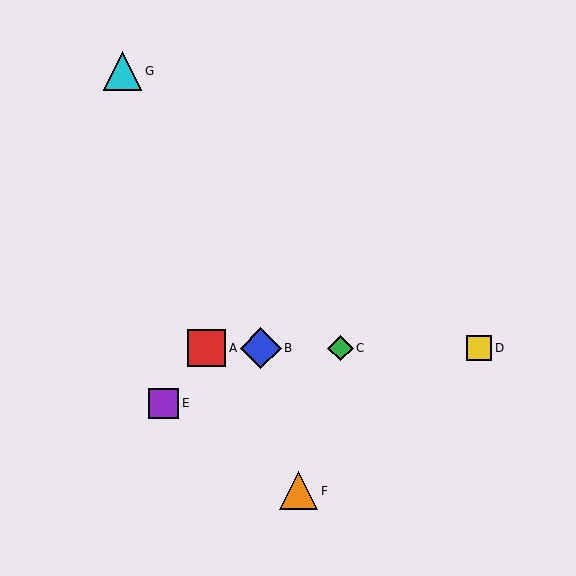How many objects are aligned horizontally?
4 objects (A, B, C, D) are aligned horizontally.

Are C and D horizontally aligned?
Yes, both are at y≈348.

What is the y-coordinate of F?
Object F is at y≈491.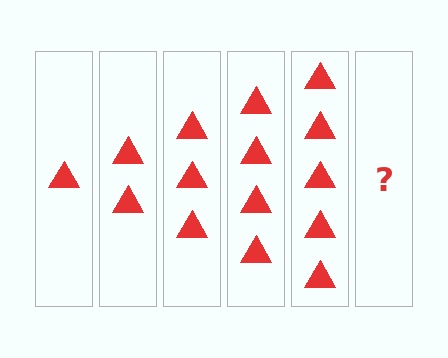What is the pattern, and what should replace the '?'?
The pattern is that each step adds one more triangle. The '?' should be 6 triangles.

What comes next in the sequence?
The next element should be 6 triangles.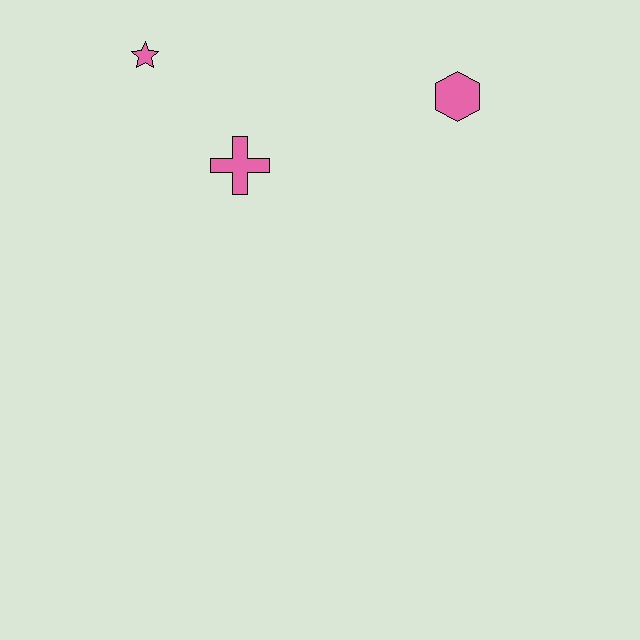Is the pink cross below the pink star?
Yes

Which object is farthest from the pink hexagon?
The pink star is farthest from the pink hexagon.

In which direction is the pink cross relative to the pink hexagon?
The pink cross is to the left of the pink hexagon.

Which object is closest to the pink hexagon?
The pink cross is closest to the pink hexagon.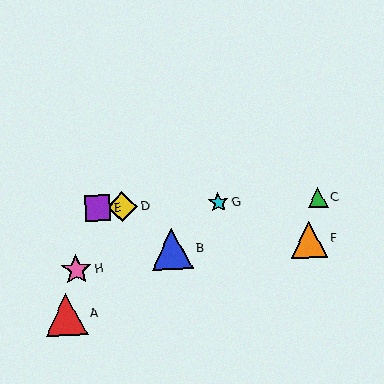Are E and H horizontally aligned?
No, E is at y≈208 and H is at y≈270.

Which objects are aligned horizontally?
Objects C, D, E, G are aligned horizontally.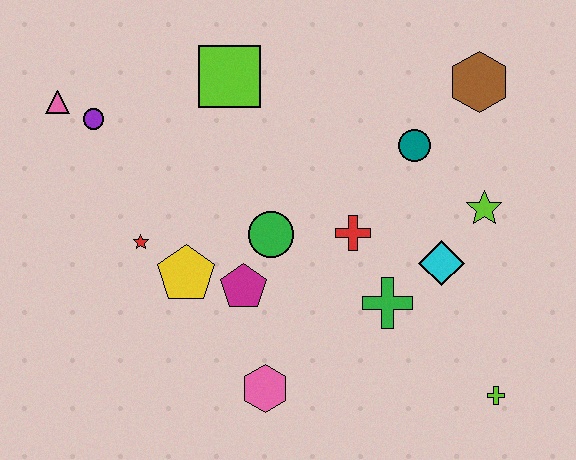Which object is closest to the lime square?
The purple circle is closest to the lime square.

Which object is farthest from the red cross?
The pink triangle is farthest from the red cross.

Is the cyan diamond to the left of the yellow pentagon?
No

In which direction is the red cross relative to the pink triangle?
The red cross is to the right of the pink triangle.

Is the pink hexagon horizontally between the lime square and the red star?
No